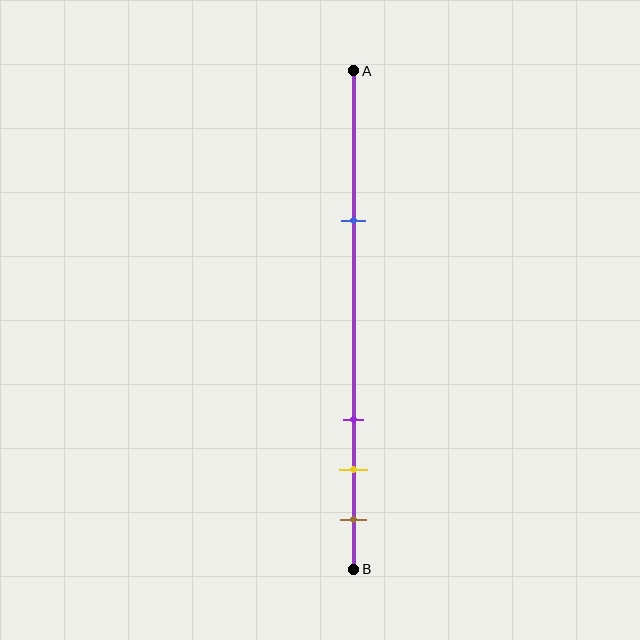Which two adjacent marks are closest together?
The yellow and brown marks are the closest adjacent pair.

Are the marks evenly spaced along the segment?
No, the marks are not evenly spaced.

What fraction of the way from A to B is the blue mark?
The blue mark is approximately 30% (0.3) of the way from A to B.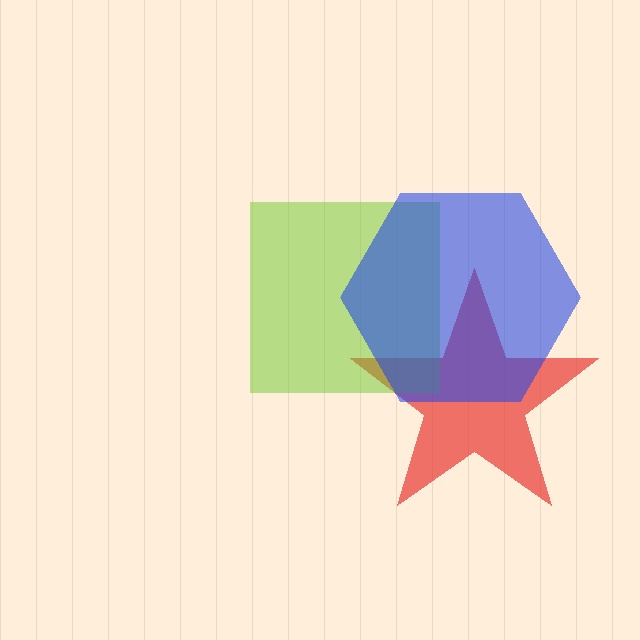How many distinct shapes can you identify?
There are 3 distinct shapes: a red star, a lime square, a blue hexagon.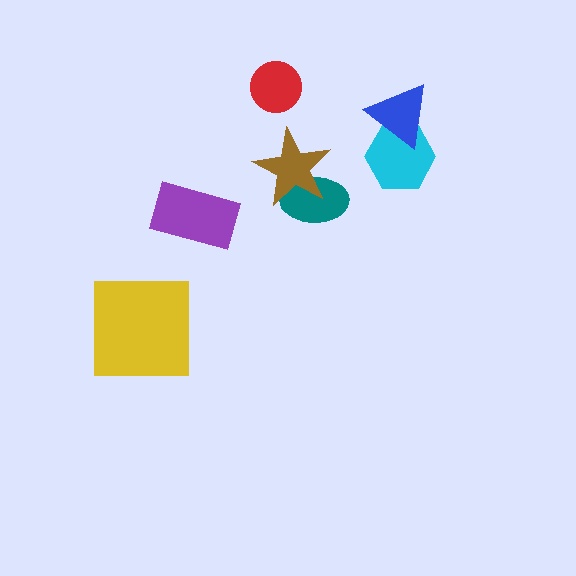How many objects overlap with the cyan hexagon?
1 object overlaps with the cyan hexagon.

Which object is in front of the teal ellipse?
The brown star is in front of the teal ellipse.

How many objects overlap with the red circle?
0 objects overlap with the red circle.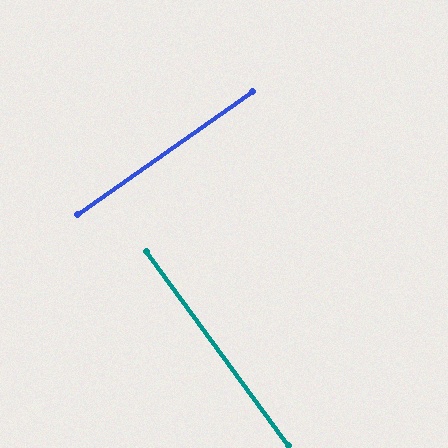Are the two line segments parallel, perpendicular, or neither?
Perpendicular — they meet at approximately 89°.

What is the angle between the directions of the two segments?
Approximately 89 degrees.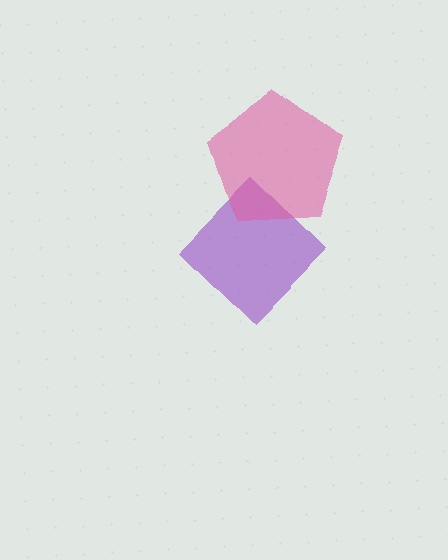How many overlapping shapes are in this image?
There are 2 overlapping shapes in the image.